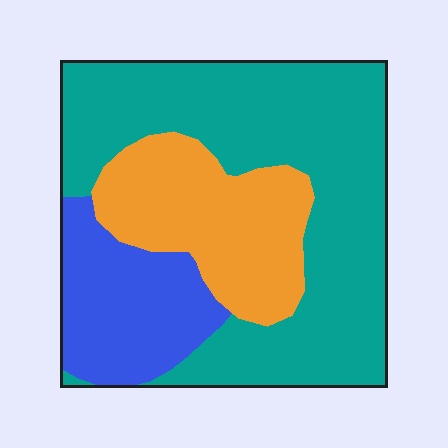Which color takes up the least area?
Blue, at roughly 20%.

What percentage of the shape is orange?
Orange covers around 25% of the shape.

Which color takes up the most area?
Teal, at roughly 55%.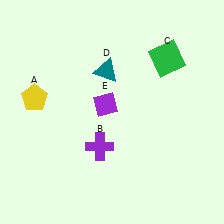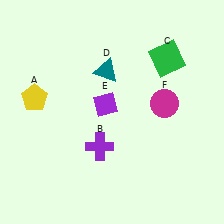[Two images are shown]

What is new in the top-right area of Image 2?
A magenta circle (F) was added in the top-right area of Image 2.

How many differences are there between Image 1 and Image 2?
There is 1 difference between the two images.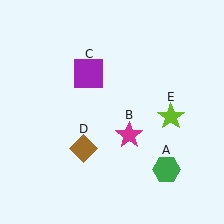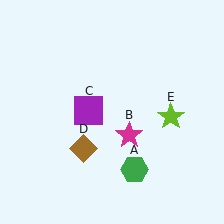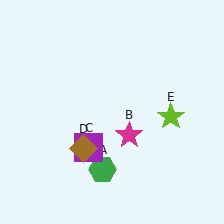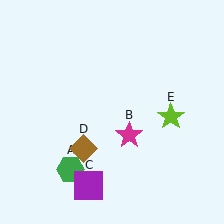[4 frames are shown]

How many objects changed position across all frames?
2 objects changed position: green hexagon (object A), purple square (object C).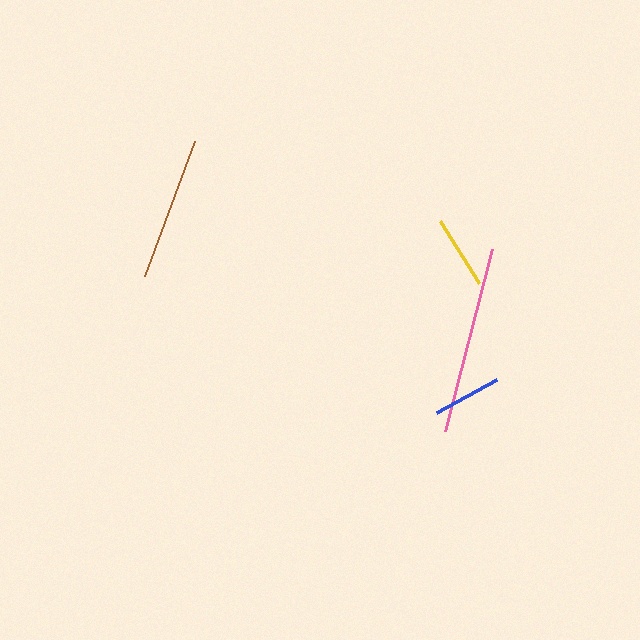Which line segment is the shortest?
The blue line is the shortest at approximately 68 pixels.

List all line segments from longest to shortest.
From longest to shortest: pink, brown, yellow, blue.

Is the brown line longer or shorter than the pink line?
The pink line is longer than the brown line.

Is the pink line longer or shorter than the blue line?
The pink line is longer than the blue line.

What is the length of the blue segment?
The blue segment is approximately 68 pixels long.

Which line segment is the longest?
The pink line is the longest at approximately 188 pixels.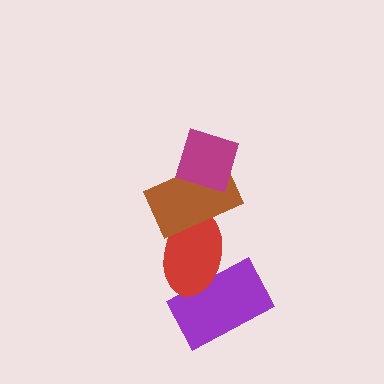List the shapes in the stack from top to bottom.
From top to bottom: the magenta diamond, the brown rectangle, the red ellipse, the purple rectangle.